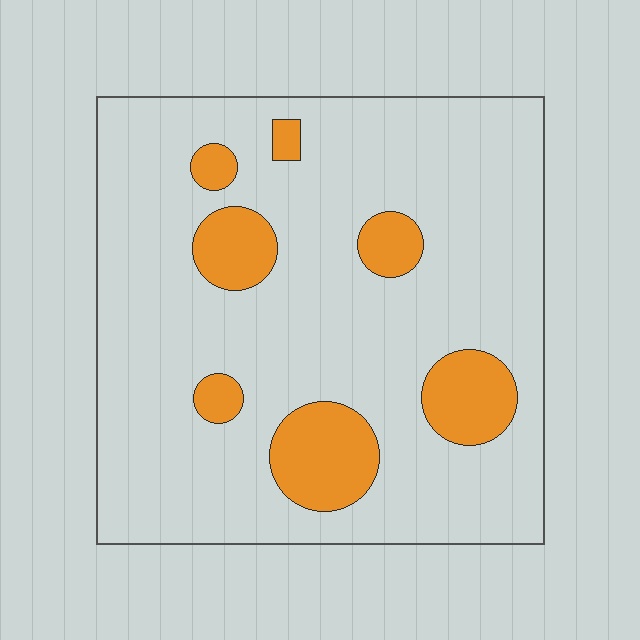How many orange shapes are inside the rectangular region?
7.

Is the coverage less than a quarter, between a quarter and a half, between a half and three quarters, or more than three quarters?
Less than a quarter.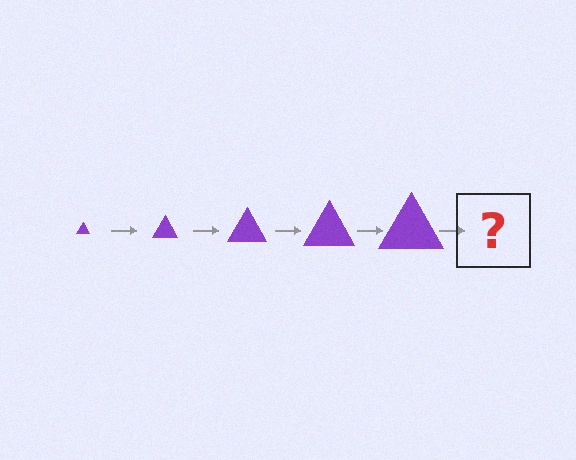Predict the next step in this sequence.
The next step is a purple triangle, larger than the previous one.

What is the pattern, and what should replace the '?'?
The pattern is that the triangle gets progressively larger each step. The '?' should be a purple triangle, larger than the previous one.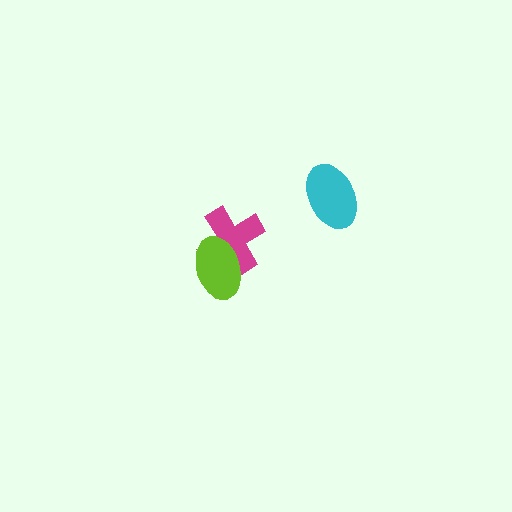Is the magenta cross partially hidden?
Yes, it is partially covered by another shape.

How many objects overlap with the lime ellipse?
1 object overlaps with the lime ellipse.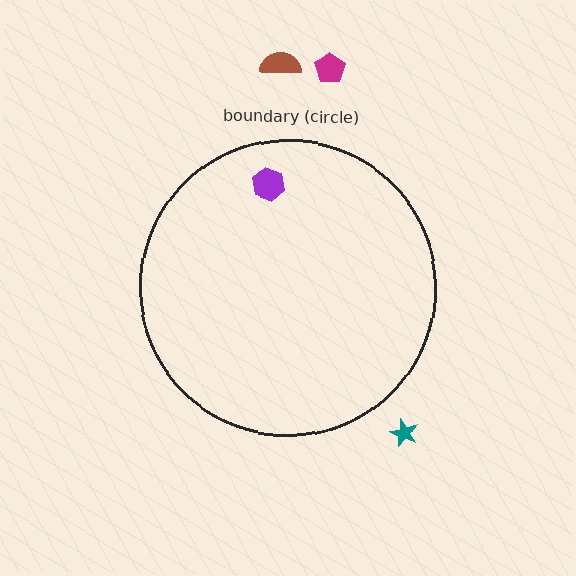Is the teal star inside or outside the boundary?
Outside.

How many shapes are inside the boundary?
1 inside, 3 outside.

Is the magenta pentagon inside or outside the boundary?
Outside.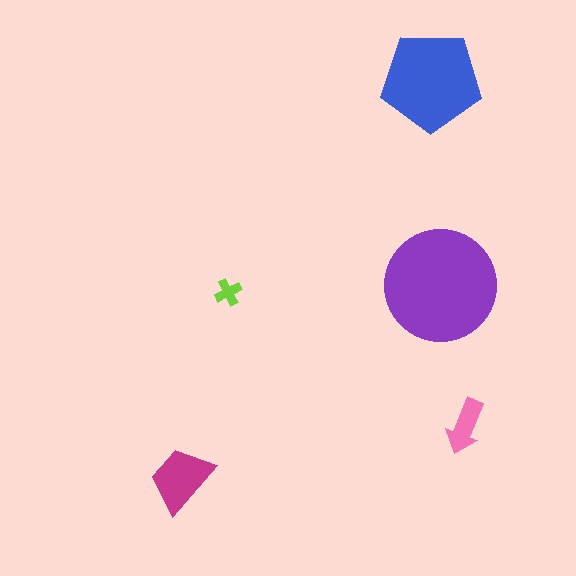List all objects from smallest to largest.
The lime cross, the pink arrow, the magenta trapezoid, the blue pentagon, the purple circle.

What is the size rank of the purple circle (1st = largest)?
1st.